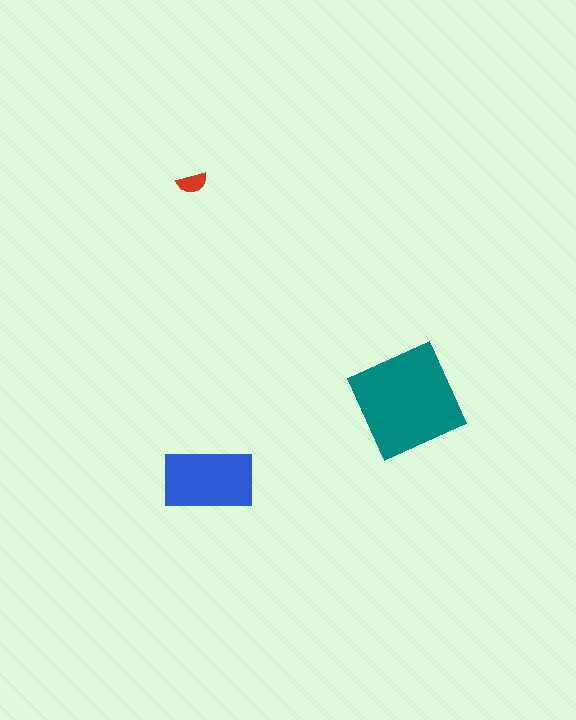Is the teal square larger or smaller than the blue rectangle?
Larger.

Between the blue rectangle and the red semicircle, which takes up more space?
The blue rectangle.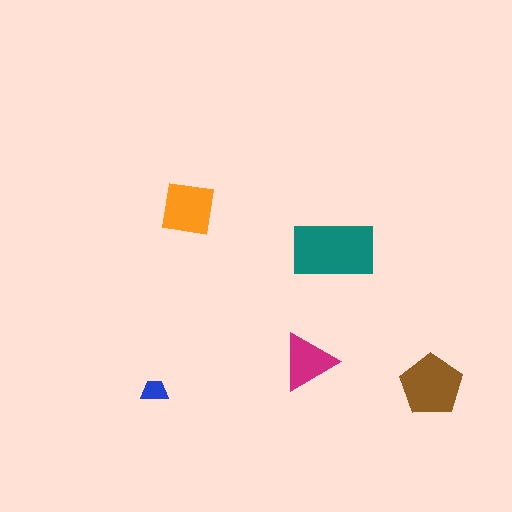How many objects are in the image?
There are 5 objects in the image.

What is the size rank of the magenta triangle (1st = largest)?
4th.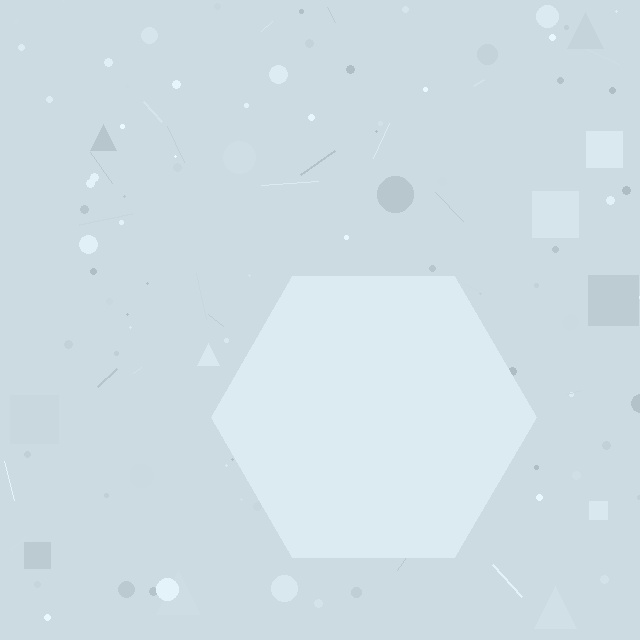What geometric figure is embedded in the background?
A hexagon is embedded in the background.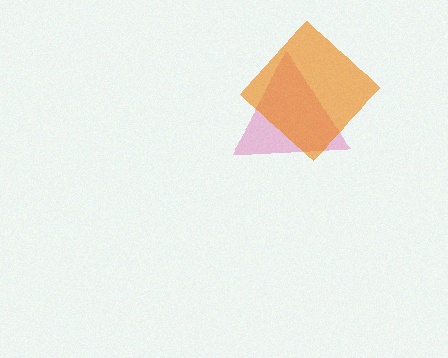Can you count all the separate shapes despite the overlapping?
Yes, there are 2 separate shapes.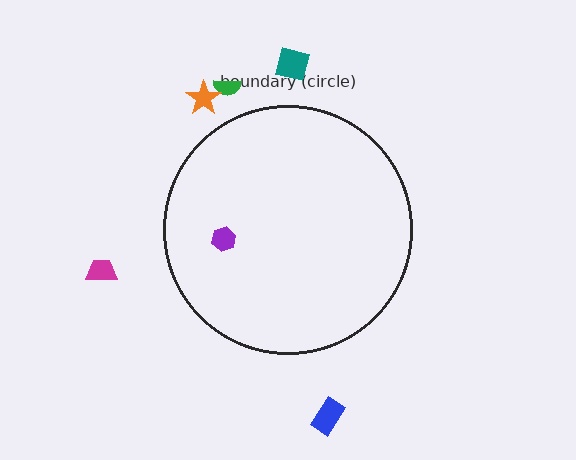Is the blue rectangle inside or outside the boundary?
Outside.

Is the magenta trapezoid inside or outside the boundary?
Outside.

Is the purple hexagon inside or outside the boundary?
Inside.